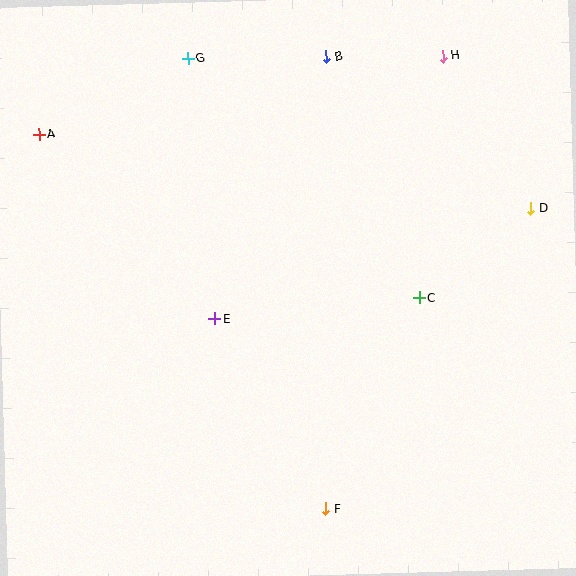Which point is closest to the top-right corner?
Point H is closest to the top-right corner.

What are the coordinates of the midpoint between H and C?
The midpoint between H and C is at (431, 177).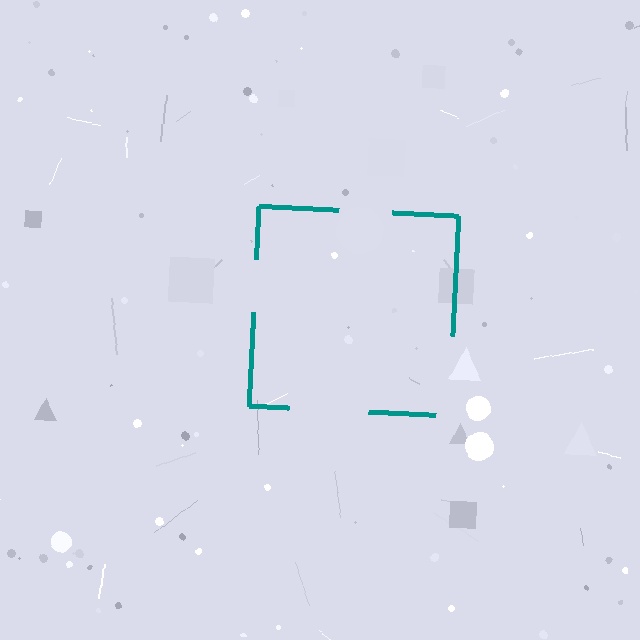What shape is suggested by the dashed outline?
The dashed outline suggests a square.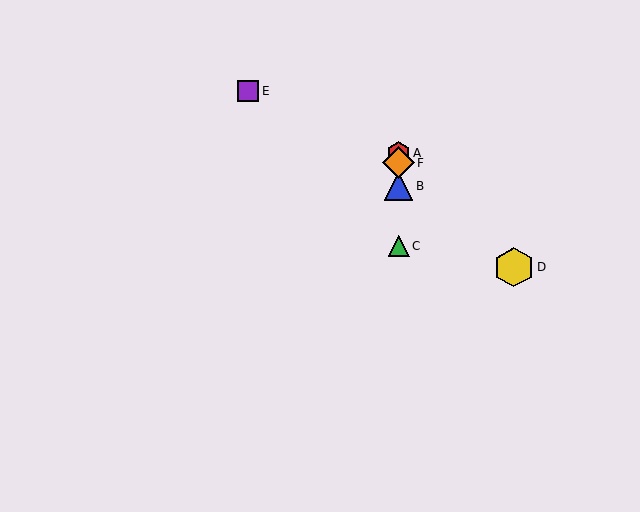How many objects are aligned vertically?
4 objects (A, B, C, F) are aligned vertically.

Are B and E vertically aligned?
No, B is at x≈399 and E is at x≈248.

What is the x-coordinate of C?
Object C is at x≈399.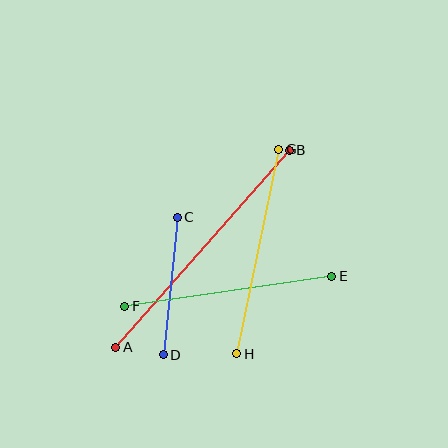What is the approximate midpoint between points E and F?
The midpoint is at approximately (228, 291) pixels.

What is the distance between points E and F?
The distance is approximately 210 pixels.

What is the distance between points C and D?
The distance is approximately 138 pixels.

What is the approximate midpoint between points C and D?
The midpoint is at approximately (170, 286) pixels.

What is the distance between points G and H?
The distance is approximately 209 pixels.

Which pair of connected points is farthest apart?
Points A and B are farthest apart.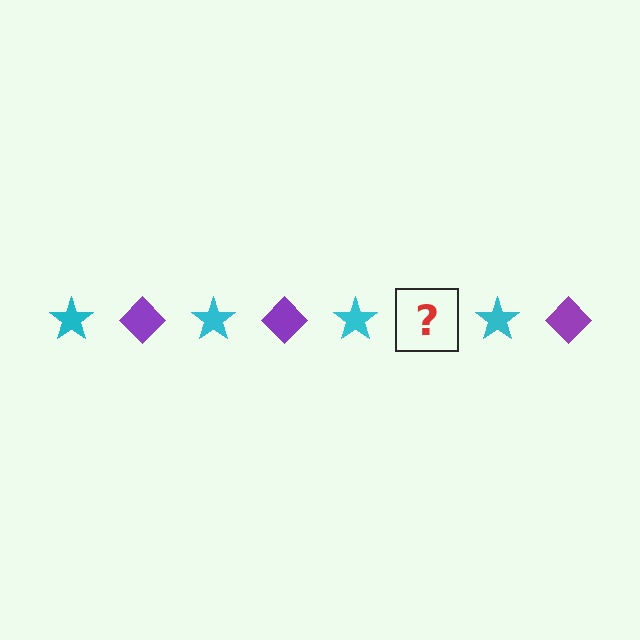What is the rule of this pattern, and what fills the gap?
The rule is that the pattern alternates between cyan star and purple diamond. The gap should be filled with a purple diamond.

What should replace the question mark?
The question mark should be replaced with a purple diamond.